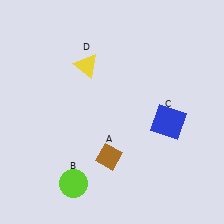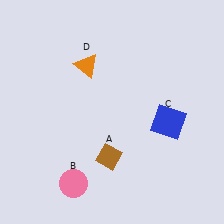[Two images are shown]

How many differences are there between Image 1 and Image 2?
There are 2 differences between the two images.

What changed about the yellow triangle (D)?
In Image 1, D is yellow. In Image 2, it changed to orange.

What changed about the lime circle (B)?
In Image 1, B is lime. In Image 2, it changed to pink.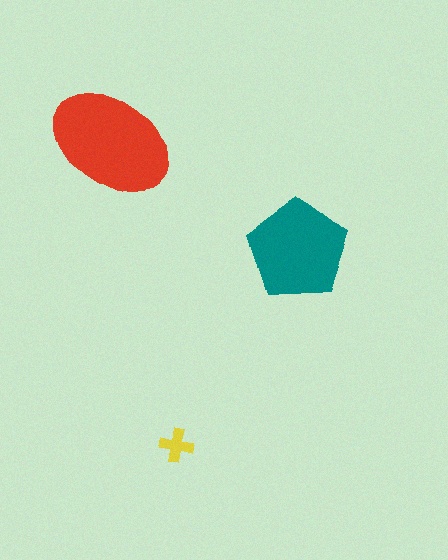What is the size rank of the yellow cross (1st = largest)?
3rd.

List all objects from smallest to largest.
The yellow cross, the teal pentagon, the red ellipse.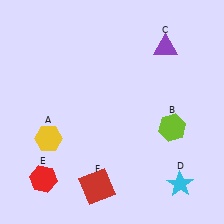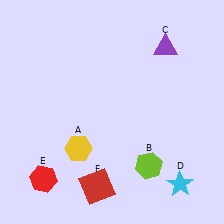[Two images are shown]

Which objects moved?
The objects that moved are: the yellow hexagon (A), the lime hexagon (B).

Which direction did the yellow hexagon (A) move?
The yellow hexagon (A) moved right.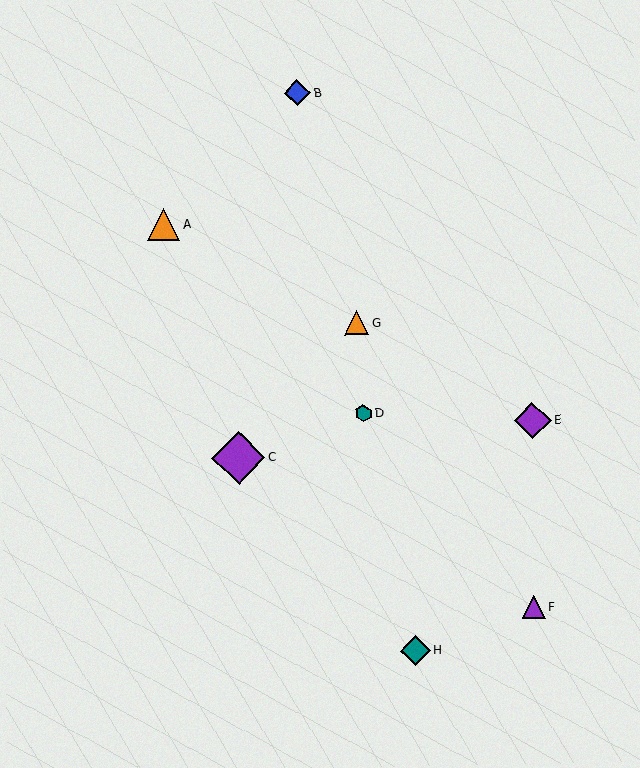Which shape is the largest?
The purple diamond (labeled C) is the largest.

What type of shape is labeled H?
Shape H is a teal diamond.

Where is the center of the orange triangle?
The center of the orange triangle is at (164, 225).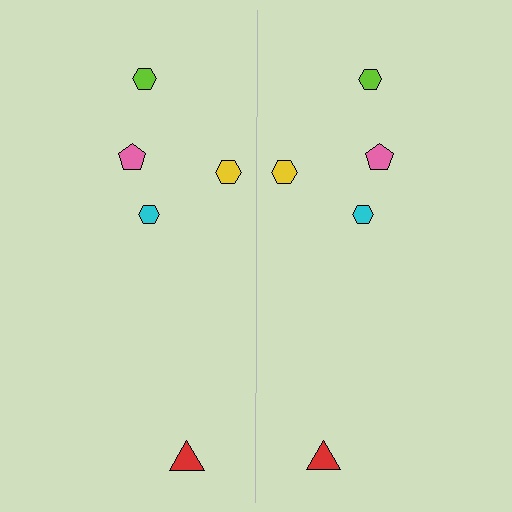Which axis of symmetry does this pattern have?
The pattern has a vertical axis of symmetry running through the center of the image.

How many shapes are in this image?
There are 10 shapes in this image.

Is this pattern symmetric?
Yes, this pattern has bilateral (reflection) symmetry.